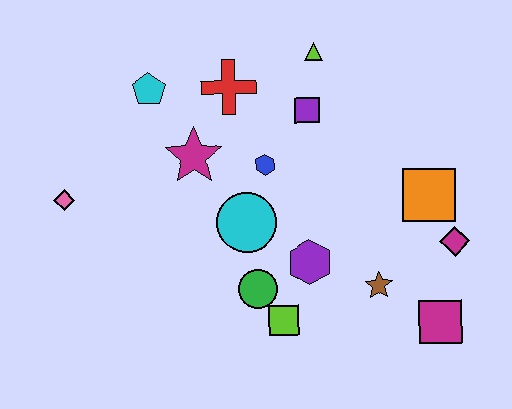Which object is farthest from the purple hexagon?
The pink diamond is farthest from the purple hexagon.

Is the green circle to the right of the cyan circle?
Yes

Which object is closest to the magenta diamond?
The orange square is closest to the magenta diamond.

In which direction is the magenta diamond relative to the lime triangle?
The magenta diamond is below the lime triangle.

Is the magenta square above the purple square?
No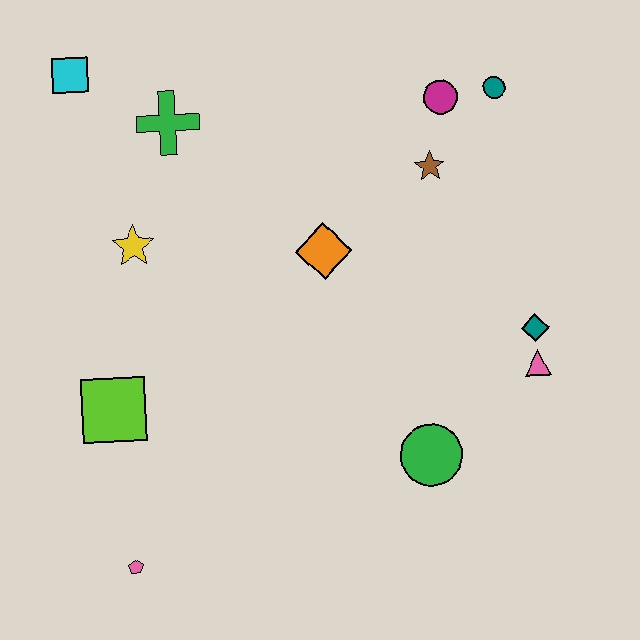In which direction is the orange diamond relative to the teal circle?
The orange diamond is to the left of the teal circle.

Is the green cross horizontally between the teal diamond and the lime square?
Yes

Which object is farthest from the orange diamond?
The pink pentagon is farthest from the orange diamond.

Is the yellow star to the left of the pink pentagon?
No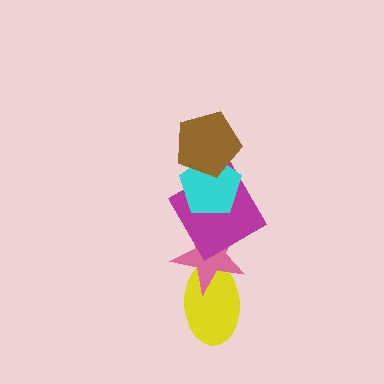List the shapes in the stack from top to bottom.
From top to bottom: the brown pentagon, the cyan pentagon, the magenta diamond, the pink star, the yellow ellipse.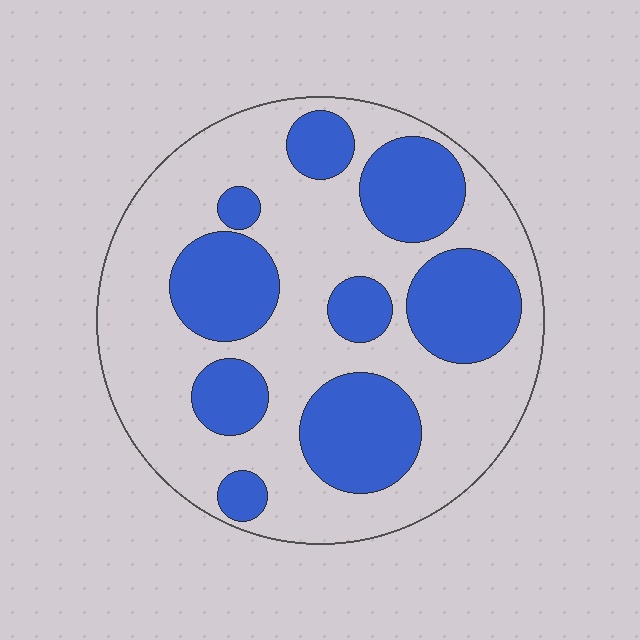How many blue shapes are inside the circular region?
9.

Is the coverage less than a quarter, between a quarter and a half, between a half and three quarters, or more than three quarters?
Between a quarter and a half.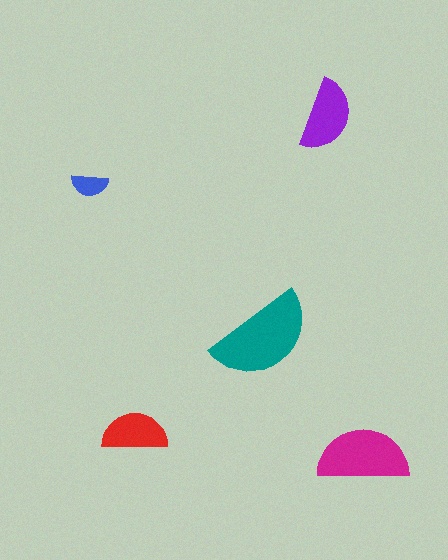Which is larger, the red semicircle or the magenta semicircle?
The magenta one.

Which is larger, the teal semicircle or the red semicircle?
The teal one.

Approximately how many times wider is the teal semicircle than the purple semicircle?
About 1.5 times wider.